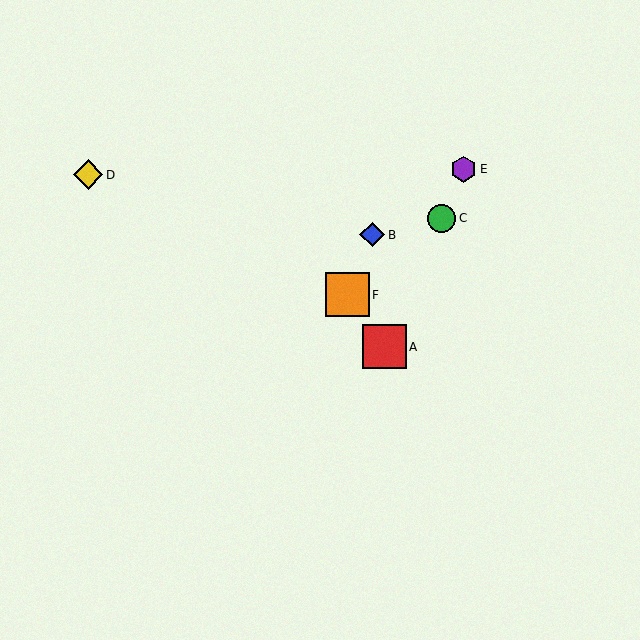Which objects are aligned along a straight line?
Objects A, C, E are aligned along a straight line.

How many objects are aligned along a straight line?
3 objects (A, C, E) are aligned along a straight line.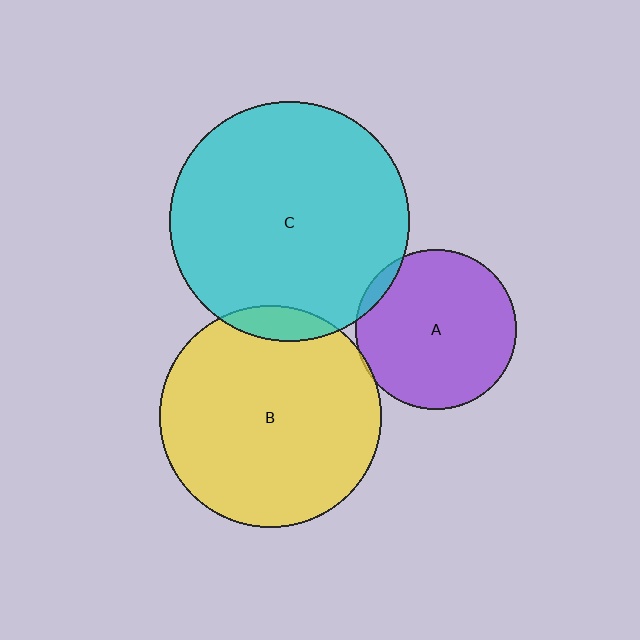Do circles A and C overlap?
Yes.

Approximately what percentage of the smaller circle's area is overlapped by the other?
Approximately 5%.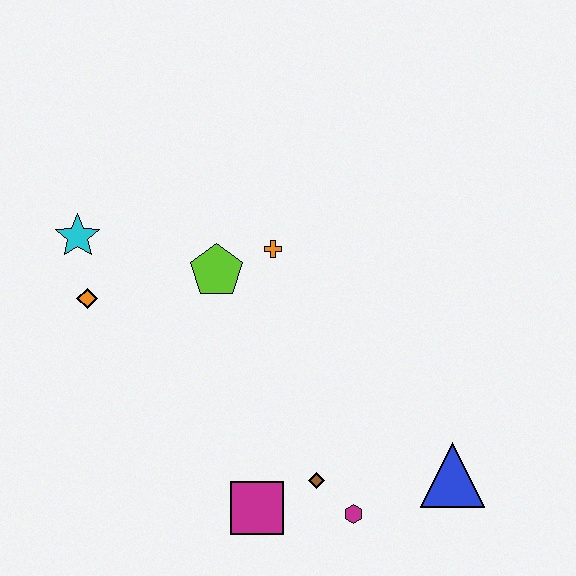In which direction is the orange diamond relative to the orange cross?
The orange diamond is to the left of the orange cross.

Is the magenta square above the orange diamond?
No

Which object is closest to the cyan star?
The orange diamond is closest to the cyan star.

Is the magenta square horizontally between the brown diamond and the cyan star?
Yes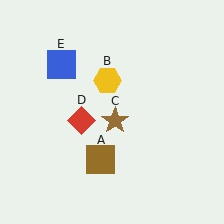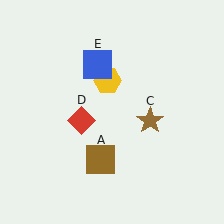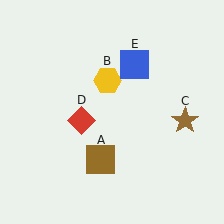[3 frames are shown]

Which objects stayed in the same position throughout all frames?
Brown square (object A) and yellow hexagon (object B) and red diamond (object D) remained stationary.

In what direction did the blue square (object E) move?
The blue square (object E) moved right.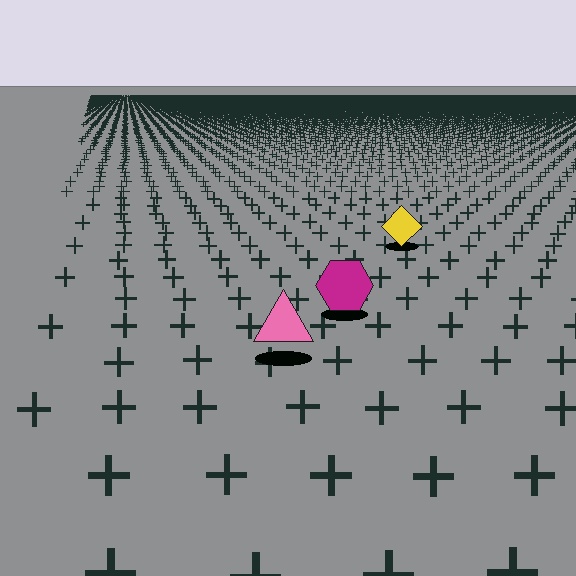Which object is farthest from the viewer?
The yellow diamond is farthest from the viewer. It appears smaller and the ground texture around it is denser.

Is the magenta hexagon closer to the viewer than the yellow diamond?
Yes. The magenta hexagon is closer — you can tell from the texture gradient: the ground texture is coarser near it.